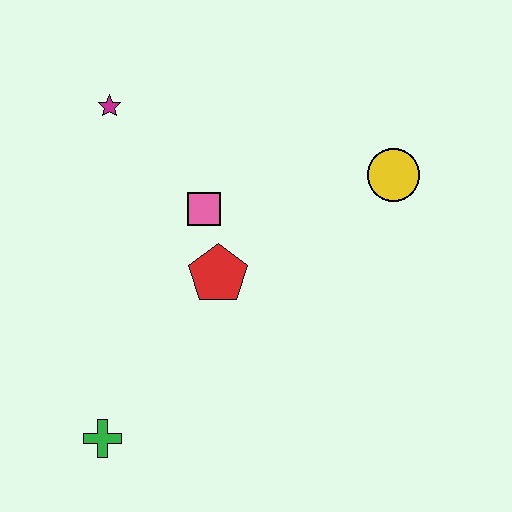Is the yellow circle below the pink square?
No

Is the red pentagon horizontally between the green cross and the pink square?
No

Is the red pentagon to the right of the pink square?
Yes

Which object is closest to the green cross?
The red pentagon is closest to the green cross.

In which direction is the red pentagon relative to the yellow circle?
The red pentagon is to the left of the yellow circle.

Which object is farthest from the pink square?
The green cross is farthest from the pink square.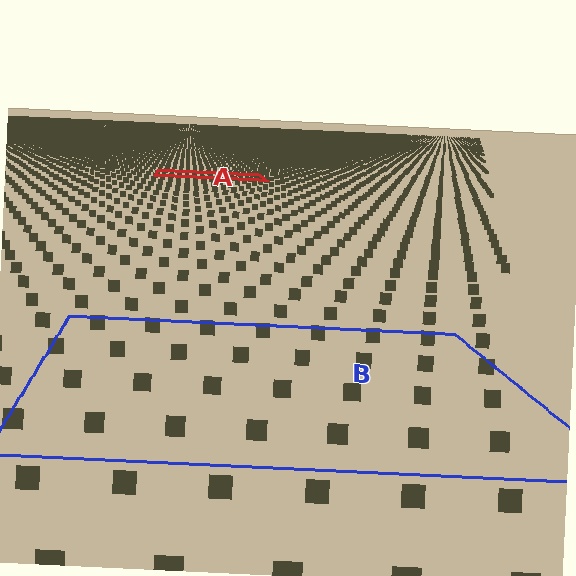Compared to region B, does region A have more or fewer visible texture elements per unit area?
Region A has more texture elements per unit area — they are packed more densely because it is farther away.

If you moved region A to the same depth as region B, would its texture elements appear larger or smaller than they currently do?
They would appear larger. At a closer depth, the same texture elements are projected at a bigger on-screen size.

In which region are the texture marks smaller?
The texture marks are smaller in region A, because it is farther away.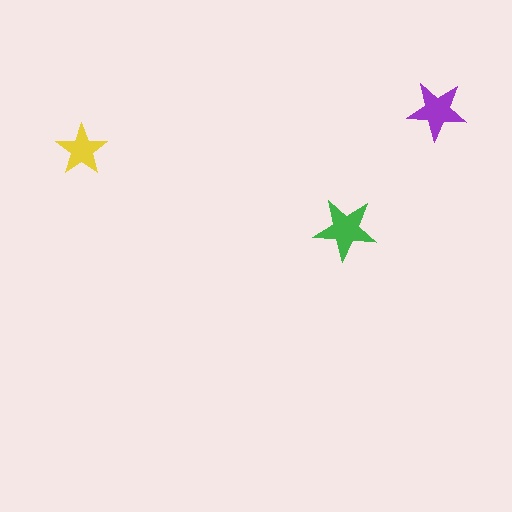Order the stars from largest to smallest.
the green one, the purple one, the yellow one.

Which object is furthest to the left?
The yellow star is leftmost.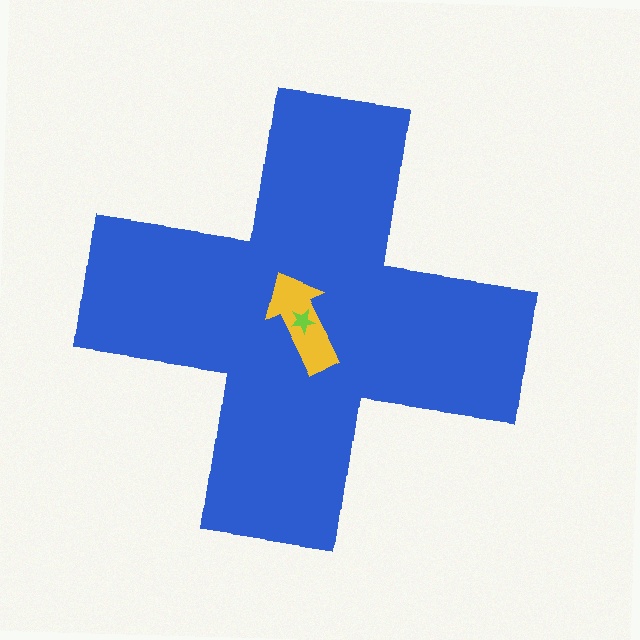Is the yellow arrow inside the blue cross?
Yes.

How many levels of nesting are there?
3.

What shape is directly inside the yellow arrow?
The lime star.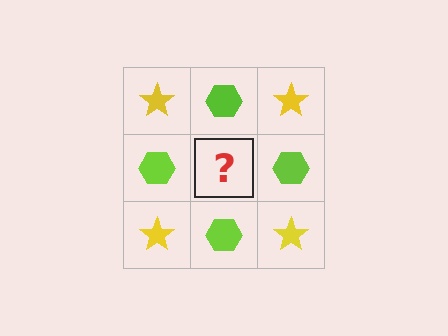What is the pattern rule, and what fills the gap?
The rule is that it alternates yellow star and lime hexagon in a checkerboard pattern. The gap should be filled with a yellow star.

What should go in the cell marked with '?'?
The missing cell should contain a yellow star.